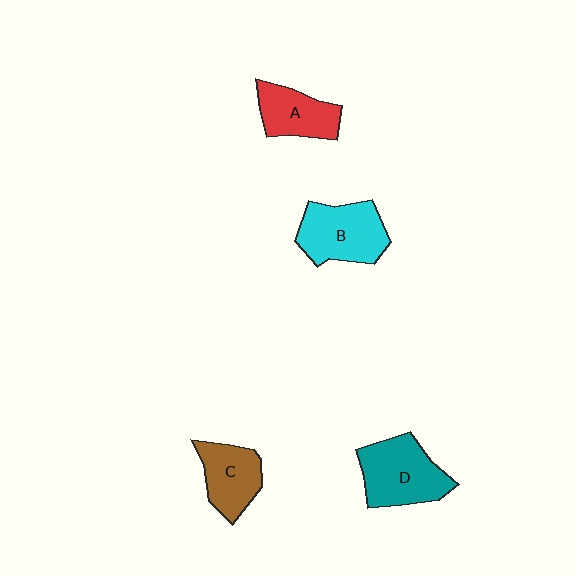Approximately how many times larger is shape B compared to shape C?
Approximately 1.3 times.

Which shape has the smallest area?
Shape A (red).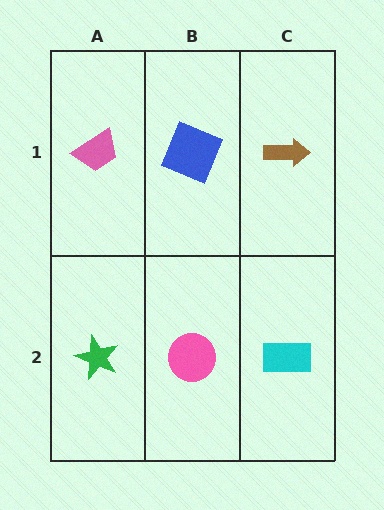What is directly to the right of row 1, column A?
A blue square.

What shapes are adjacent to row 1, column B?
A pink circle (row 2, column B), a pink trapezoid (row 1, column A), a brown arrow (row 1, column C).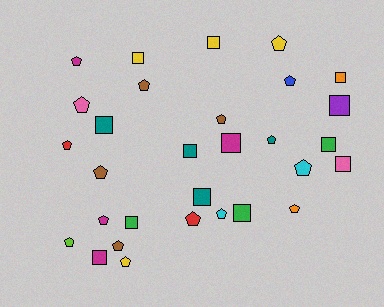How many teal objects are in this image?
There are 4 teal objects.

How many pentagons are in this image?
There are 17 pentagons.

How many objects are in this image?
There are 30 objects.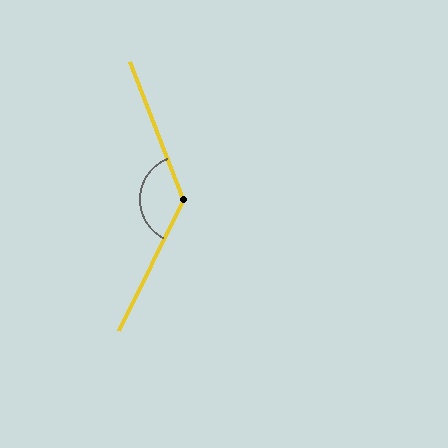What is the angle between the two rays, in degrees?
Approximately 132 degrees.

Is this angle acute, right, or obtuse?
It is obtuse.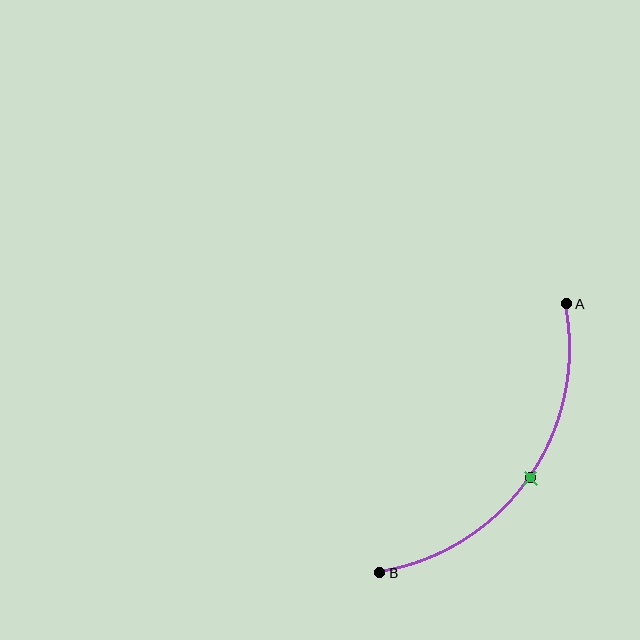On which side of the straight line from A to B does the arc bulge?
The arc bulges below and to the right of the straight line connecting A and B.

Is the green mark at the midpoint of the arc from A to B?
Yes. The green mark lies on the arc at equal arc-length from both A and B — it is the arc midpoint.